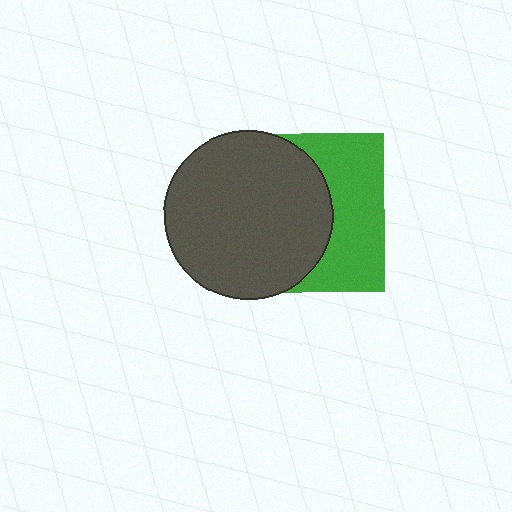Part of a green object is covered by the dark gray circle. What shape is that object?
It is a square.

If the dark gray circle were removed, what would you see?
You would see the complete green square.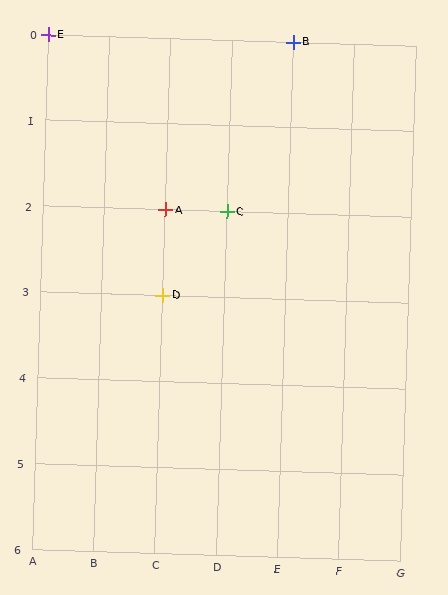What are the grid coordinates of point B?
Point B is at grid coordinates (E, 0).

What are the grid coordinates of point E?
Point E is at grid coordinates (A, 0).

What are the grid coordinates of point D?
Point D is at grid coordinates (C, 3).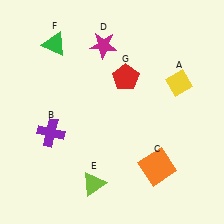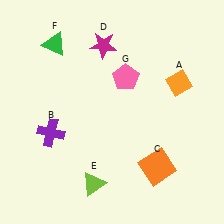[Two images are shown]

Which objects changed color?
A changed from yellow to orange. G changed from red to pink.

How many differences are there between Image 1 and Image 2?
There are 2 differences between the two images.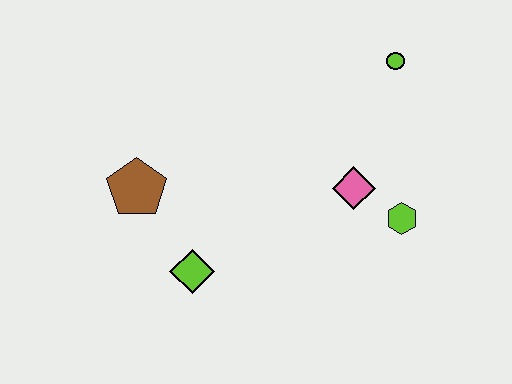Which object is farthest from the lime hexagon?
The brown pentagon is farthest from the lime hexagon.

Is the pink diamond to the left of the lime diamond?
No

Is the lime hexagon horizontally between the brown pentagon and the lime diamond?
No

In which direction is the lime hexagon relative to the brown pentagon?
The lime hexagon is to the right of the brown pentagon.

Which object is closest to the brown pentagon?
The lime diamond is closest to the brown pentagon.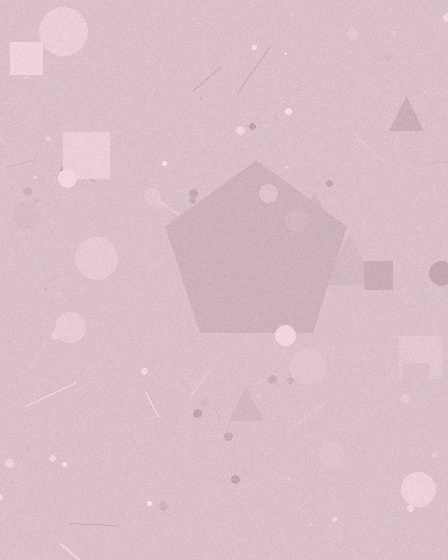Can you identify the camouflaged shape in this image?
The camouflaged shape is a pentagon.